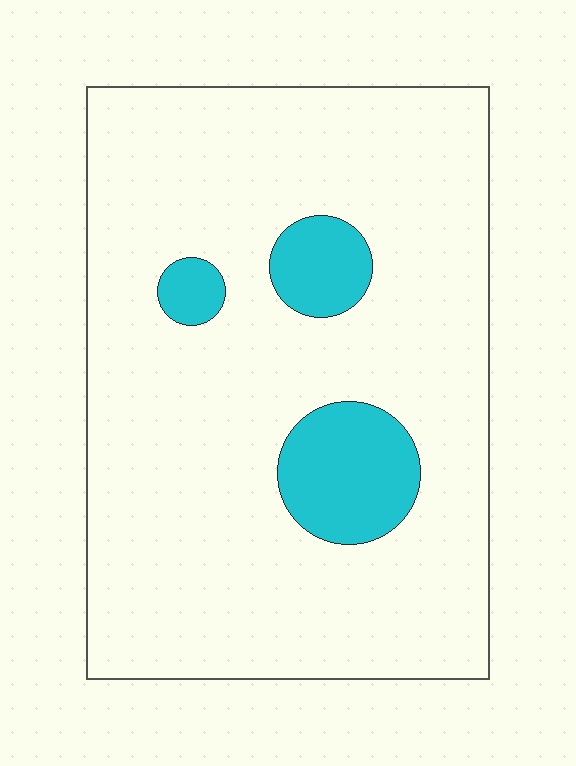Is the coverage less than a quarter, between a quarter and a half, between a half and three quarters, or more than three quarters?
Less than a quarter.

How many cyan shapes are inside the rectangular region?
3.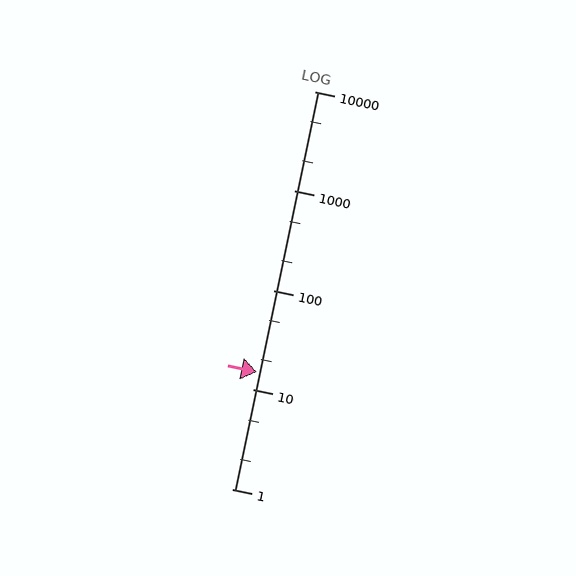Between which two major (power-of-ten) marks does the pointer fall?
The pointer is between 10 and 100.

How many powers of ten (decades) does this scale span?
The scale spans 4 decades, from 1 to 10000.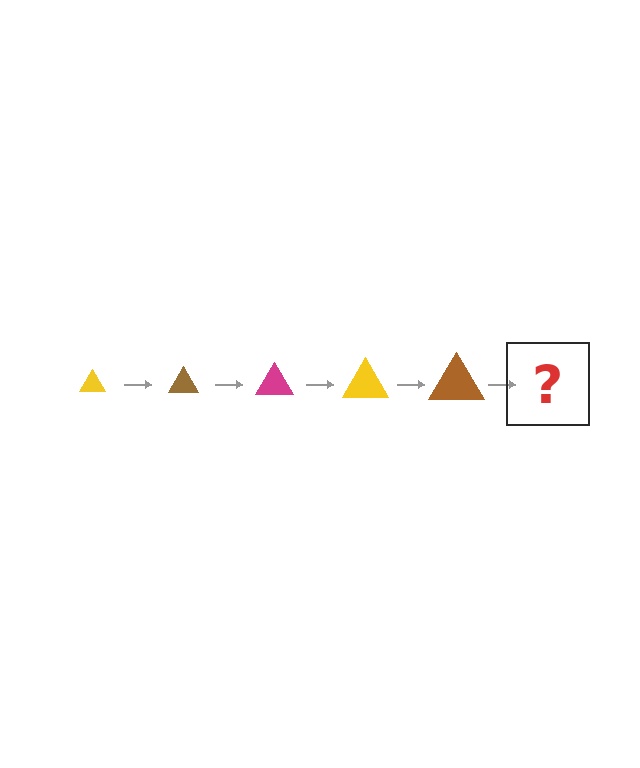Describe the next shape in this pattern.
It should be a magenta triangle, larger than the previous one.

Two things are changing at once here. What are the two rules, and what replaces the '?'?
The two rules are that the triangle grows larger each step and the color cycles through yellow, brown, and magenta. The '?' should be a magenta triangle, larger than the previous one.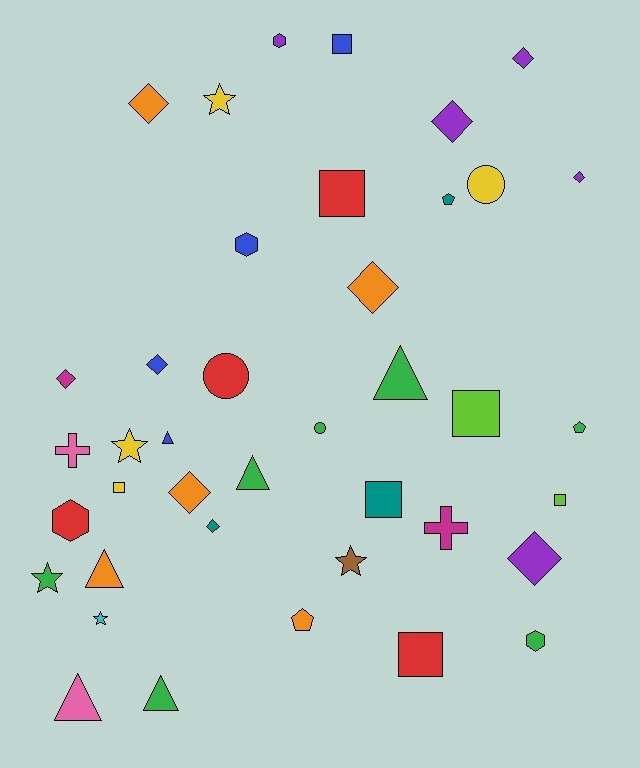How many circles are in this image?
There are 3 circles.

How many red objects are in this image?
There are 4 red objects.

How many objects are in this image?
There are 40 objects.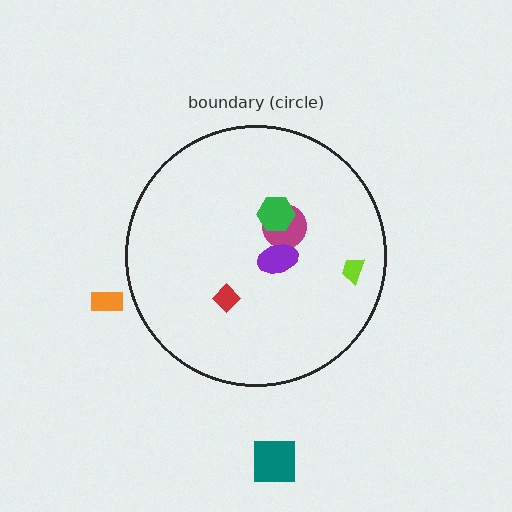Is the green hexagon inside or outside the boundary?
Inside.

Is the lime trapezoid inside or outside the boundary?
Inside.